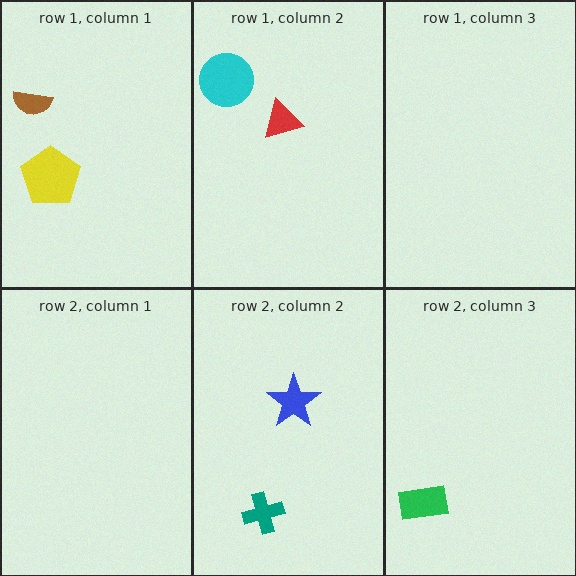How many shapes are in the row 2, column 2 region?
2.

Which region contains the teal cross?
The row 2, column 2 region.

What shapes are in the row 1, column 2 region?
The red triangle, the cyan circle.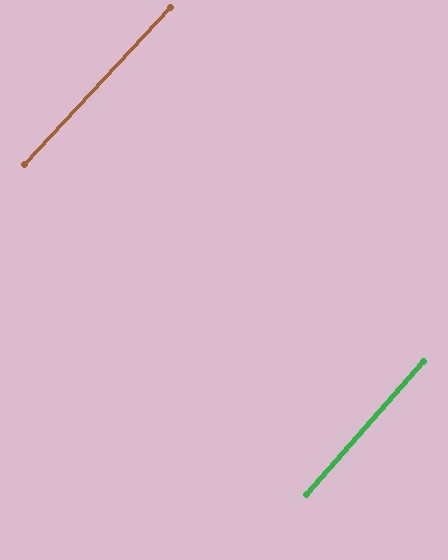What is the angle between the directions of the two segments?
Approximately 2 degrees.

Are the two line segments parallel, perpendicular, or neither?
Parallel — their directions differ by only 1.5°.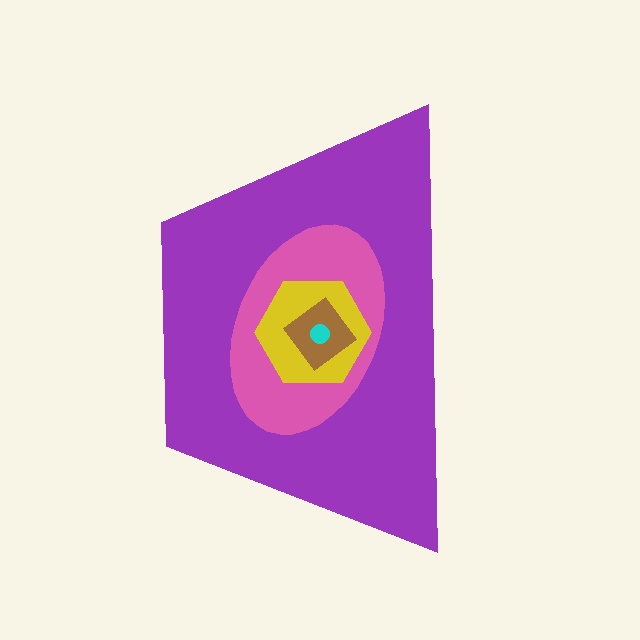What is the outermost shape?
The purple trapezoid.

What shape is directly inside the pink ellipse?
The yellow hexagon.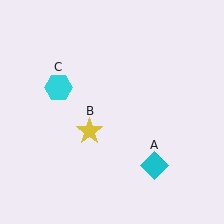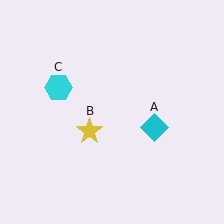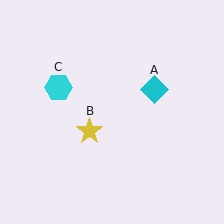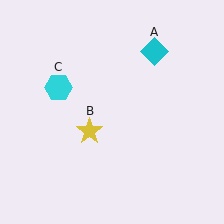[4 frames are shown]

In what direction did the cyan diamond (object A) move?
The cyan diamond (object A) moved up.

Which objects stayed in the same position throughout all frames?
Yellow star (object B) and cyan hexagon (object C) remained stationary.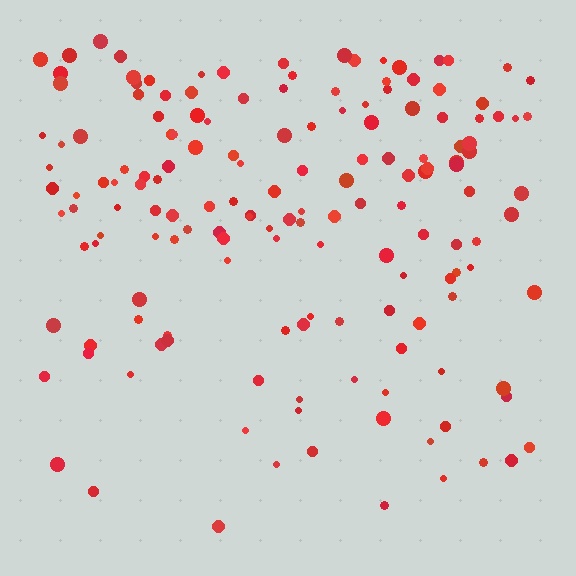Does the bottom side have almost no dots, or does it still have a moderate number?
Still a moderate number, just noticeably fewer than the top.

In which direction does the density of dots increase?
From bottom to top, with the top side densest.